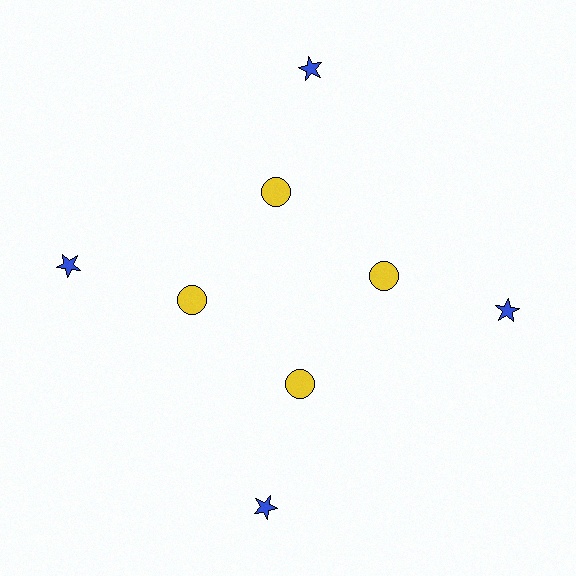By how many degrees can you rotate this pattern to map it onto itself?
The pattern maps onto itself every 90 degrees of rotation.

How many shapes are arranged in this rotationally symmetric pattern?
There are 8 shapes, arranged in 4 groups of 2.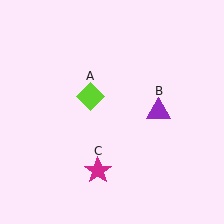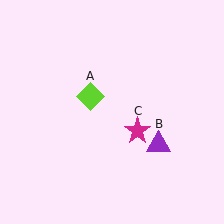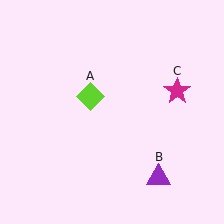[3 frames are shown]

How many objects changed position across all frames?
2 objects changed position: purple triangle (object B), magenta star (object C).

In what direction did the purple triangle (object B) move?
The purple triangle (object B) moved down.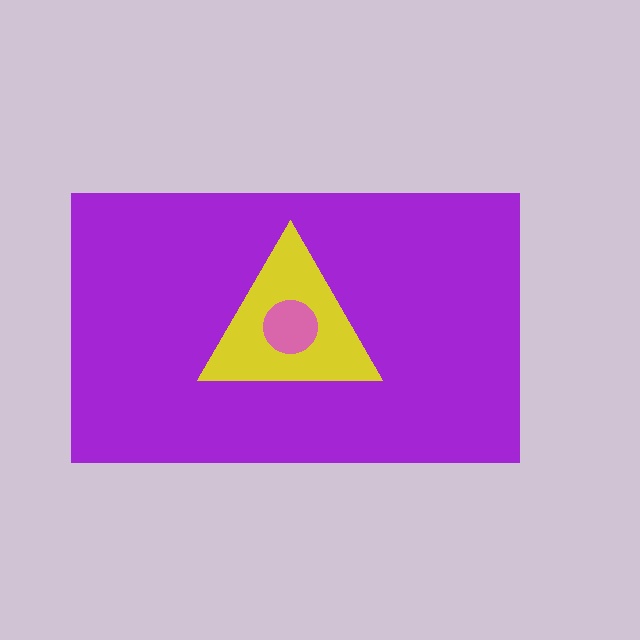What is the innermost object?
The pink circle.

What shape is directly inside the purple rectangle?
The yellow triangle.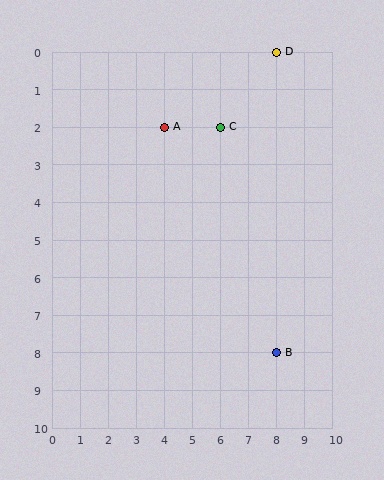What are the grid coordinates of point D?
Point D is at grid coordinates (8, 0).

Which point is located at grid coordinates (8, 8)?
Point B is at (8, 8).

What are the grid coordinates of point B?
Point B is at grid coordinates (8, 8).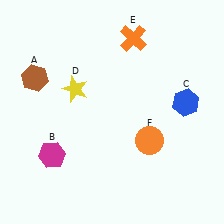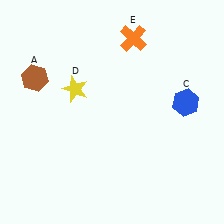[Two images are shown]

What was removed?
The orange circle (F), the magenta hexagon (B) were removed in Image 2.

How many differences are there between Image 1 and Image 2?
There are 2 differences between the two images.